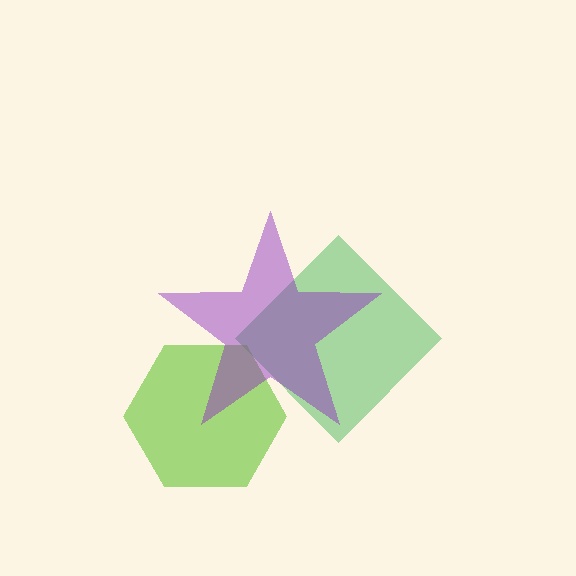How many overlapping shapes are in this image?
There are 3 overlapping shapes in the image.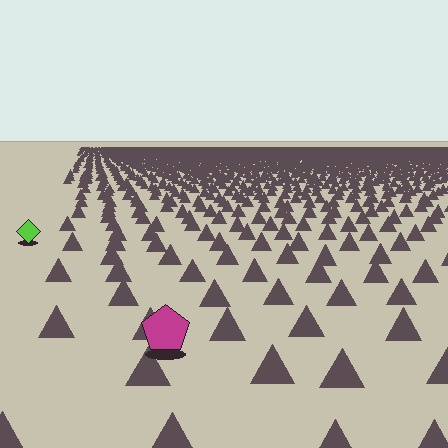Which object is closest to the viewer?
The magenta pentagon is closest. The texture marks near it are larger and more spread out.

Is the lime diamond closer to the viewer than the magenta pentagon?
No. The magenta pentagon is closer — you can tell from the texture gradient: the ground texture is coarser near it.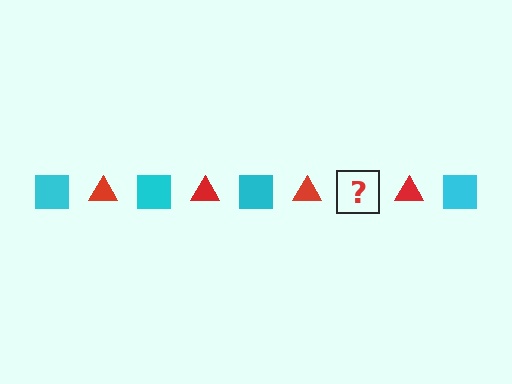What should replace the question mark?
The question mark should be replaced with a cyan square.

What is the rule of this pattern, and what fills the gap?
The rule is that the pattern alternates between cyan square and red triangle. The gap should be filled with a cyan square.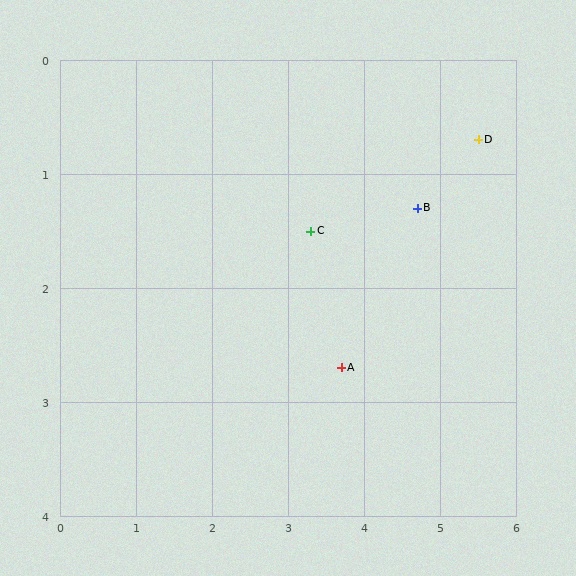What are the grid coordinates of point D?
Point D is at approximately (5.5, 0.7).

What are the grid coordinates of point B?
Point B is at approximately (4.7, 1.3).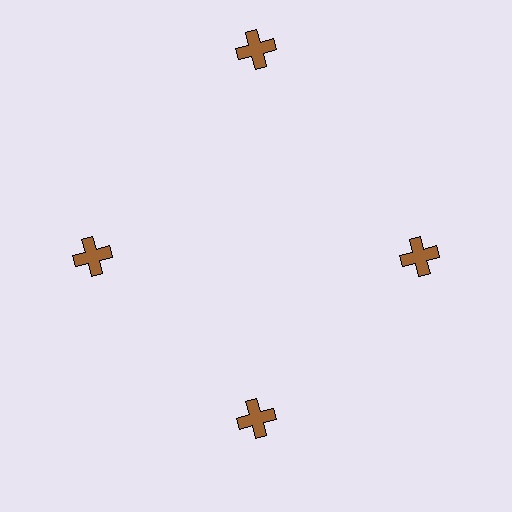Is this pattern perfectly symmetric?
No. The 4 brown crosses are arranged in a ring, but one element near the 12 o'clock position is pushed outward from the center, breaking the 4-fold rotational symmetry.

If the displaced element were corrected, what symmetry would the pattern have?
It would have 4-fold rotational symmetry — the pattern would map onto itself every 90 degrees.